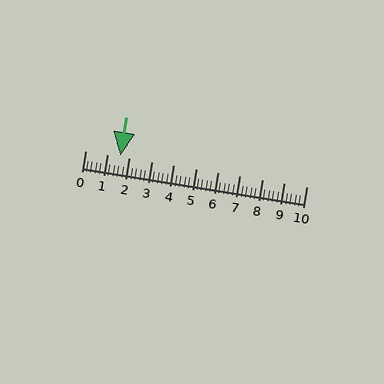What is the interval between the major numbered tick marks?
The major tick marks are spaced 1 units apart.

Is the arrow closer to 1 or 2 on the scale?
The arrow is closer to 2.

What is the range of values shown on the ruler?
The ruler shows values from 0 to 10.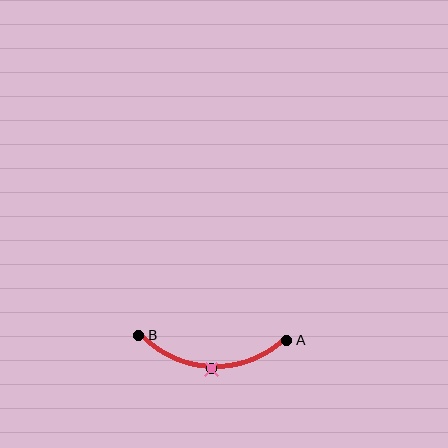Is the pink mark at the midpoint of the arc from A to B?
Yes. The pink mark lies on the arc at equal arc-length from both A and B — it is the arc midpoint.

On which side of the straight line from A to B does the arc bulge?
The arc bulges below the straight line connecting A and B.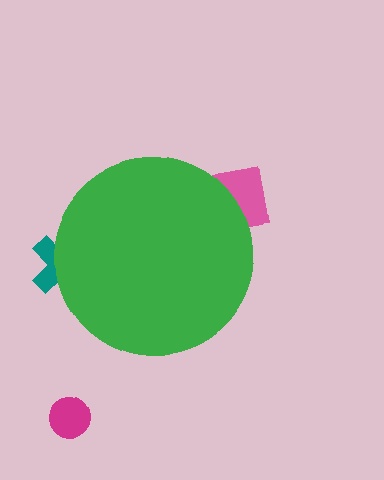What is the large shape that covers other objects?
A green circle.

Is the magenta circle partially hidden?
No, the magenta circle is fully visible.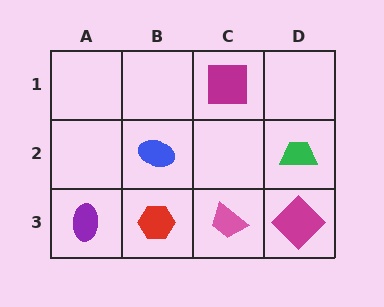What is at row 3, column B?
A red hexagon.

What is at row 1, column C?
A magenta square.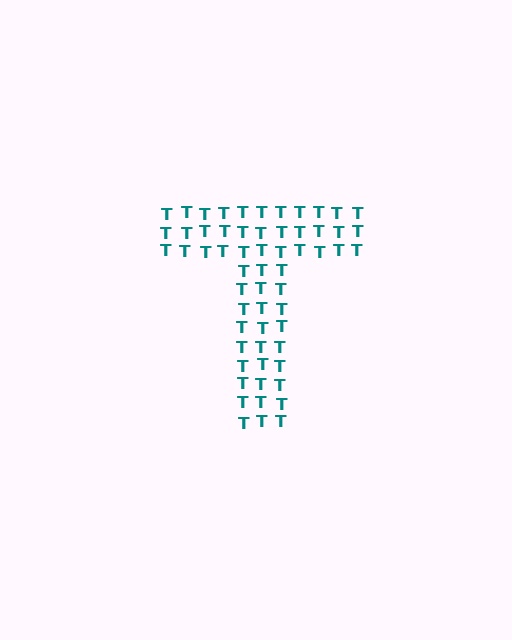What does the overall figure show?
The overall figure shows the letter T.